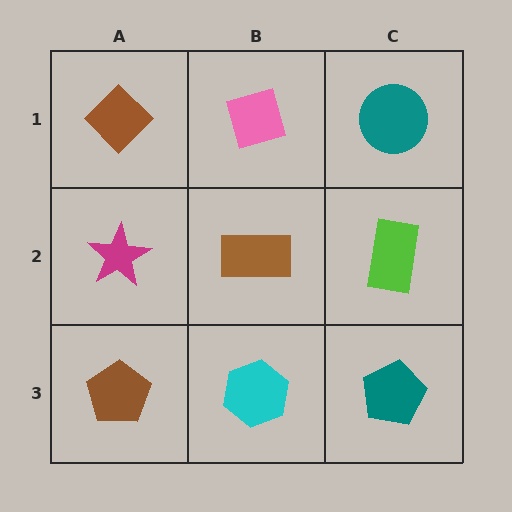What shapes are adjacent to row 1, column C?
A lime rectangle (row 2, column C), a pink diamond (row 1, column B).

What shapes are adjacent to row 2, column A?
A brown diamond (row 1, column A), a brown pentagon (row 3, column A), a brown rectangle (row 2, column B).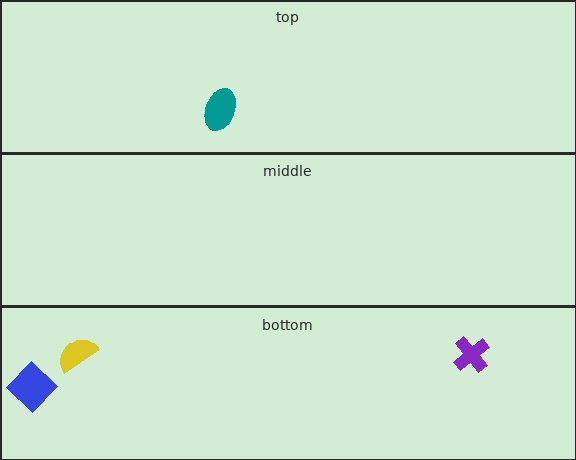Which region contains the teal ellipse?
The top region.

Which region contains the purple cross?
The bottom region.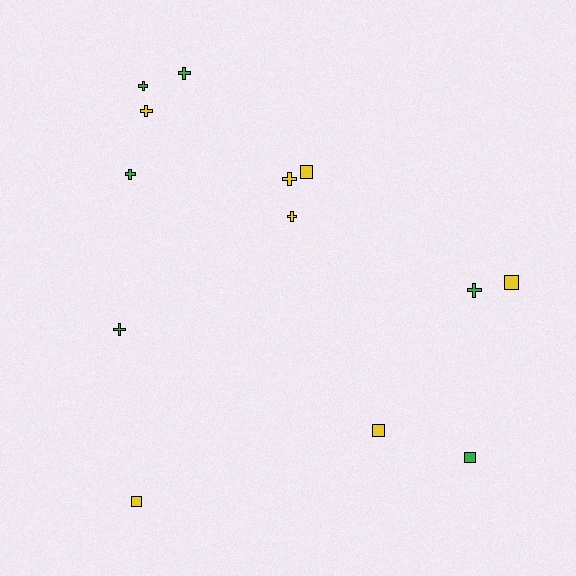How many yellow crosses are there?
There are 3 yellow crosses.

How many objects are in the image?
There are 13 objects.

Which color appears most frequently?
Yellow, with 7 objects.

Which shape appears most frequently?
Cross, with 8 objects.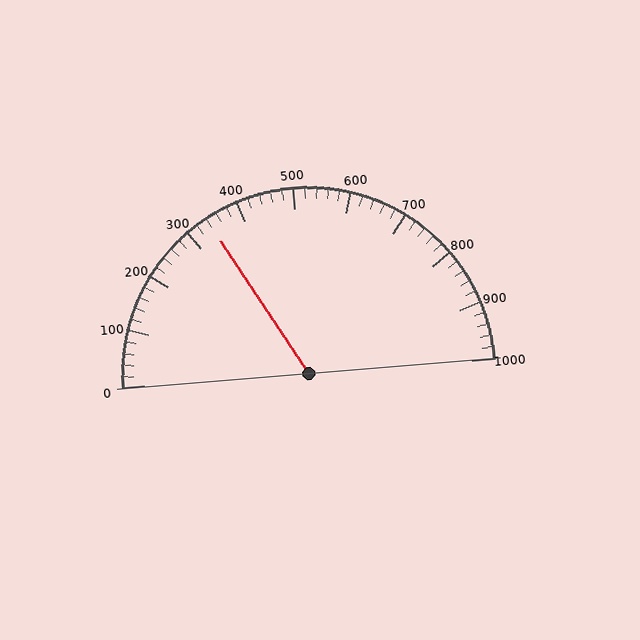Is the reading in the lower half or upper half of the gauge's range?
The reading is in the lower half of the range (0 to 1000).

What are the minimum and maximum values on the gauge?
The gauge ranges from 0 to 1000.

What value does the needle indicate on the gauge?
The needle indicates approximately 340.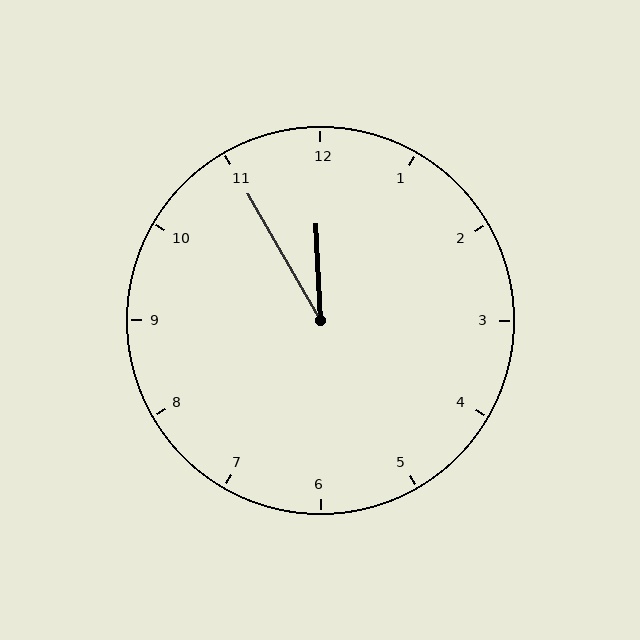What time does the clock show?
11:55.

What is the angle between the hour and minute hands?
Approximately 28 degrees.